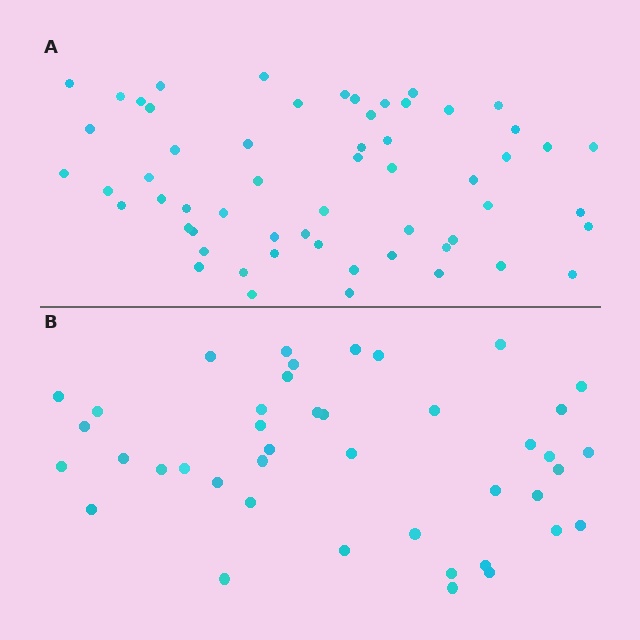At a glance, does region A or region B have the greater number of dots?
Region A (the top region) has more dots.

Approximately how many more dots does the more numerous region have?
Region A has approximately 15 more dots than region B.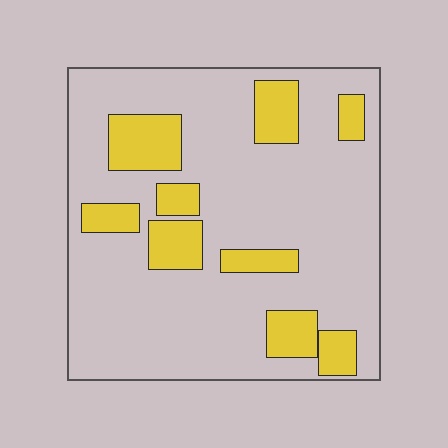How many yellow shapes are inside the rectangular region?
9.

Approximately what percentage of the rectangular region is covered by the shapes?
Approximately 20%.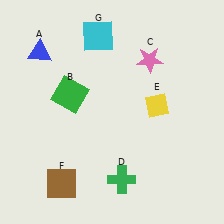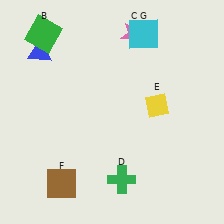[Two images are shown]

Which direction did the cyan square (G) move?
The cyan square (G) moved right.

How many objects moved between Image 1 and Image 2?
3 objects moved between the two images.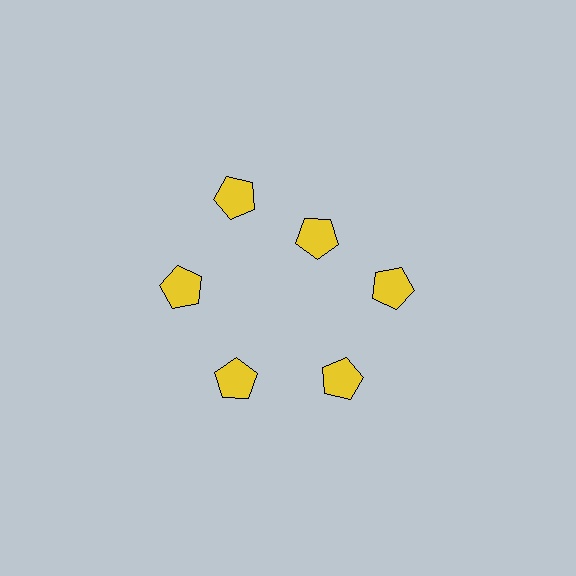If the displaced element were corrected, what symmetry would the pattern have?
It would have 6-fold rotational symmetry — the pattern would map onto itself every 60 degrees.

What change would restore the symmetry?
The symmetry would be restored by moving it outward, back onto the ring so that all 6 pentagons sit at equal angles and equal distance from the center.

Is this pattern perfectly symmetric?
No. The 6 yellow pentagons are arranged in a ring, but one element near the 1 o'clock position is pulled inward toward the center, breaking the 6-fold rotational symmetry.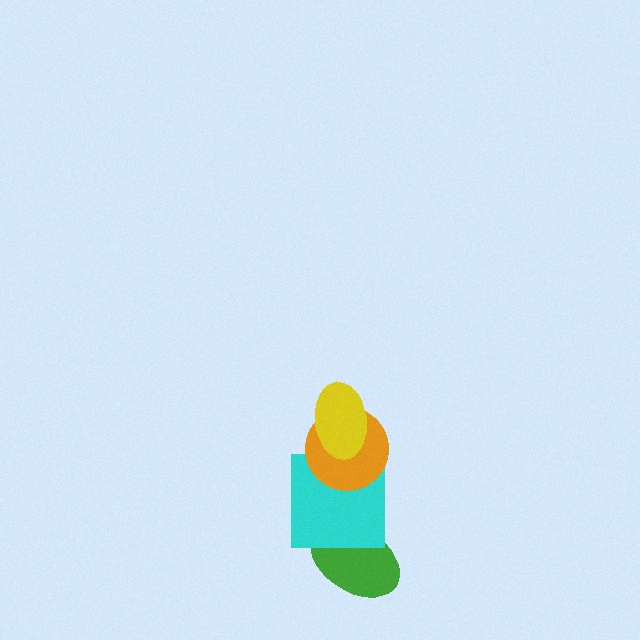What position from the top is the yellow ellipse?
The yellow ellipse is 1st from the top.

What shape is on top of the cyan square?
The orange circle is on top of the cyan square.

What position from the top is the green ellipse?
The green ellipse is 4th from the top.